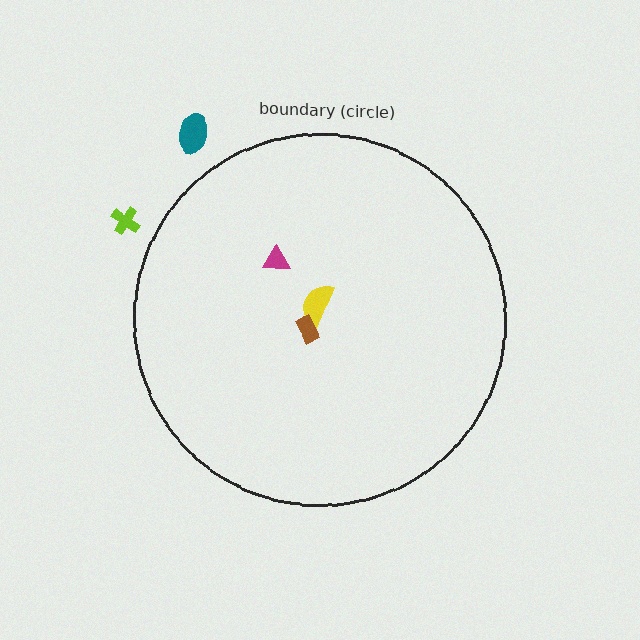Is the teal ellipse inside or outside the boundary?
Outside.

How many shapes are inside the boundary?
3 inside, 2 outside.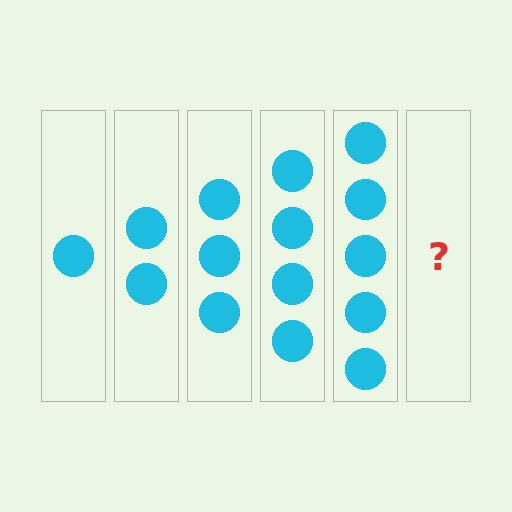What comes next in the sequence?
The next element should be 6 circles.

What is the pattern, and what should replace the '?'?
The pattern is that each step adds one more circle. The '?' should be 6 circles.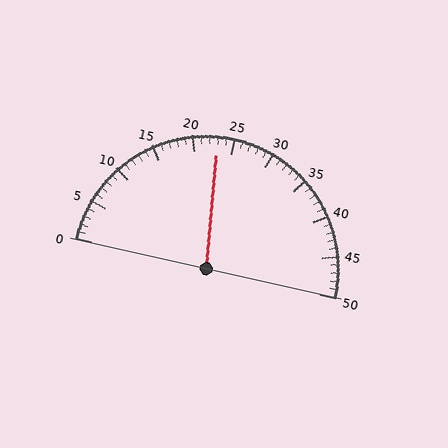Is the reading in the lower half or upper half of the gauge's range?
The reading is in the lower half of the range (0 to 50).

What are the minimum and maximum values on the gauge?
The gauge ranges from 0 to 50.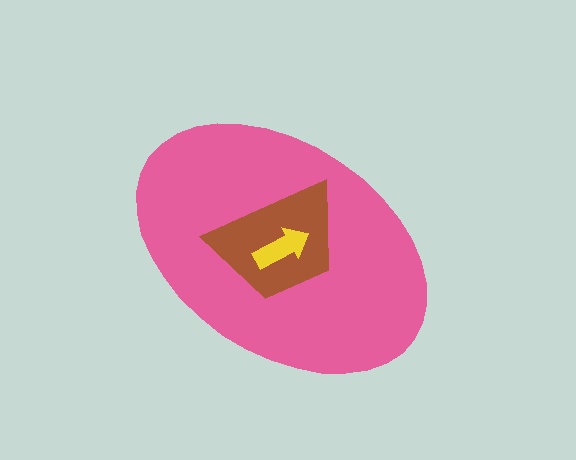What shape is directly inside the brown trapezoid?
The yellow arrow.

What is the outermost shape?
The pink ellipse.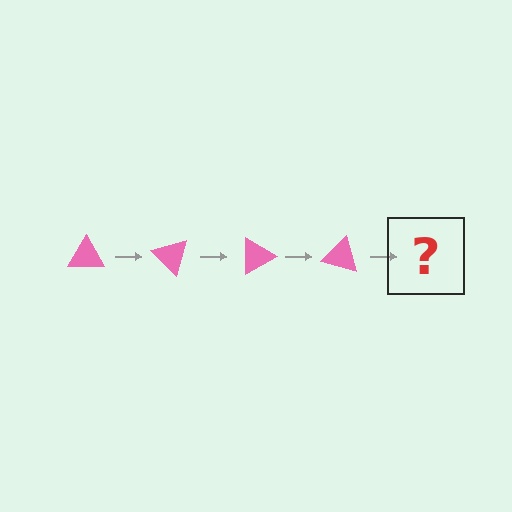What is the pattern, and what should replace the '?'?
The pattern is that the triangle rotates 45 degrees each step. The '?' should be a pink triangle rotated 180 degrees.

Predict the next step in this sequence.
The next step is a pink triangle rotated 180 degrees.